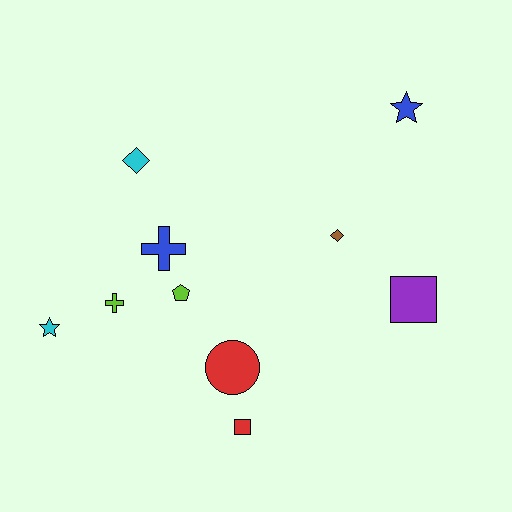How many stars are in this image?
There are 2 stars.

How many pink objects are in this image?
There are no pink objects.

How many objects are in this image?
There are 10 objects.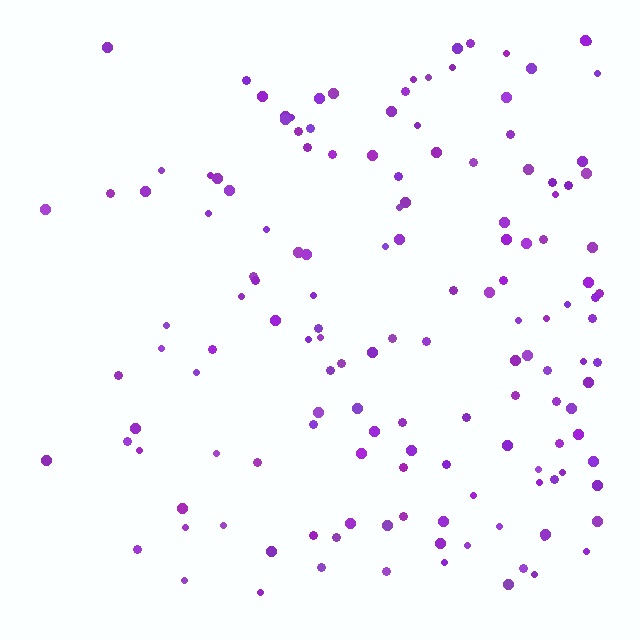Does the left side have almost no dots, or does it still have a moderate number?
Still a moderate number, just noticeably fewer than the right.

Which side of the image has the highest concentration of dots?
The right.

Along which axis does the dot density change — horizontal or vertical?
Horizontal.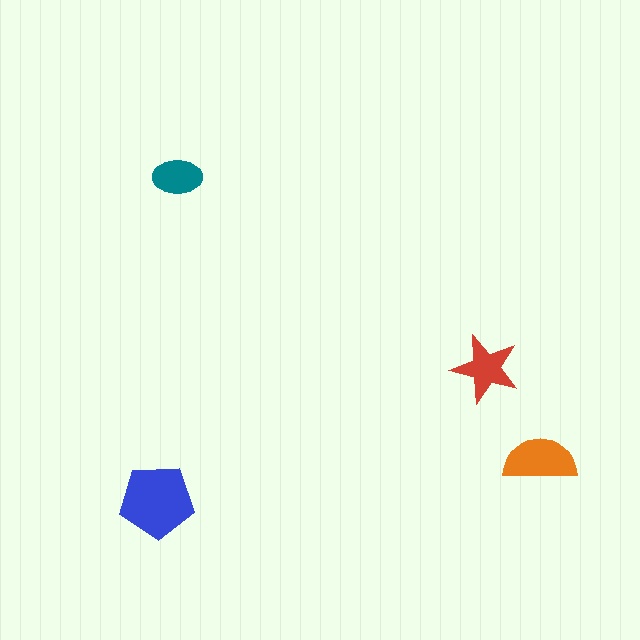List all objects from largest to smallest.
The blue pentagon, the orange semicircle, the red star, the teal ellipse.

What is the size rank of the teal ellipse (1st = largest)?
4th.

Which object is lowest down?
The blue pentagon is bottommost.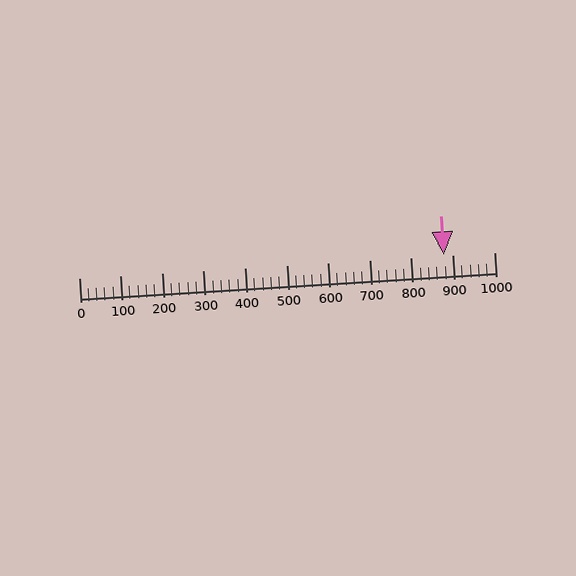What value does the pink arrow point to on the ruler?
The pink arrow points to approximately 878.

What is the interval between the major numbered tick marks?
The major tick marks are spaced 100 units apart.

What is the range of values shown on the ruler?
The ruler shows values from 0 to 1000.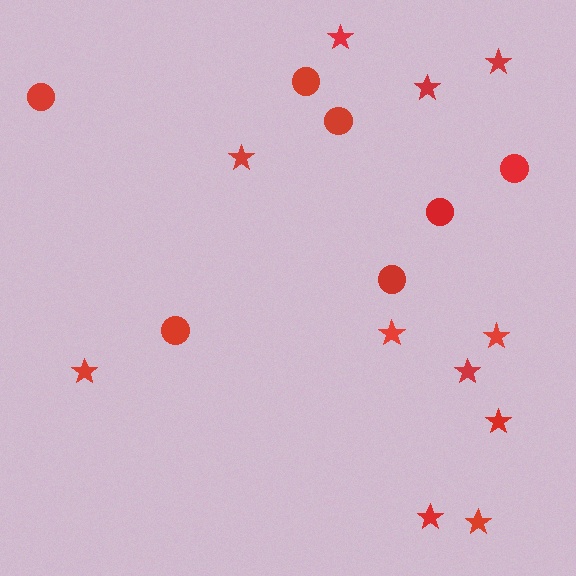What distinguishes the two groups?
There are 2 groups: one group of circles (7) and one group of stars (11).